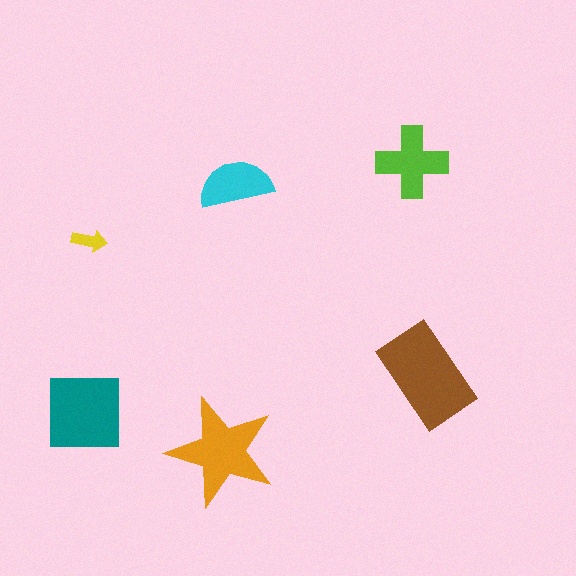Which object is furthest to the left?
The teal square is leftmost.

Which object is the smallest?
The yellow arrow.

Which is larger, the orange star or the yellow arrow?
The orange star.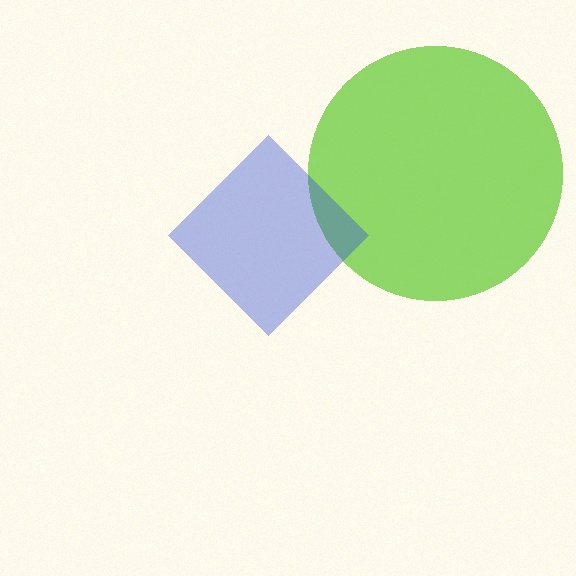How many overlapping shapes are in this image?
There are 2 overlapping shapes in the image.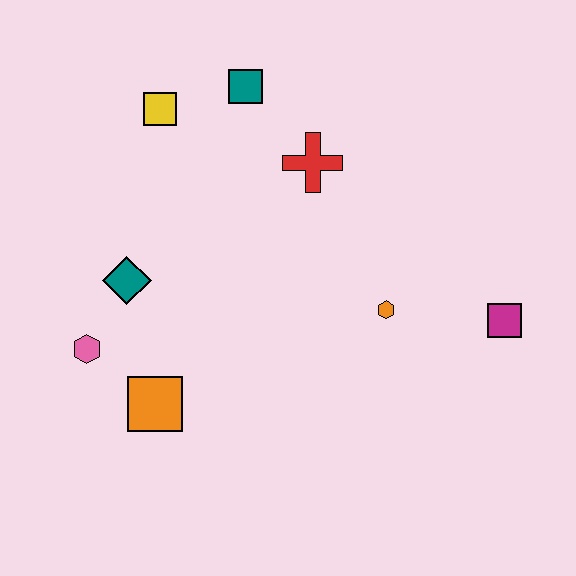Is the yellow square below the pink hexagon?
No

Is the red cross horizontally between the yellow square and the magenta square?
Yes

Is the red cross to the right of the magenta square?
No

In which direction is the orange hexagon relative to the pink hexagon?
The orange hexagon is to the right of the pink hexagon.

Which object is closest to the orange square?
The pink hexagon is closest to the orange square.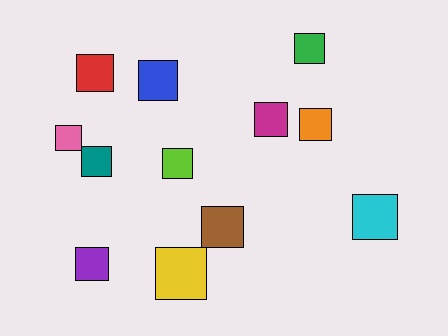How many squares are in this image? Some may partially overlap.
There are 12 squares.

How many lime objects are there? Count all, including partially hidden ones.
There is 1 lime object.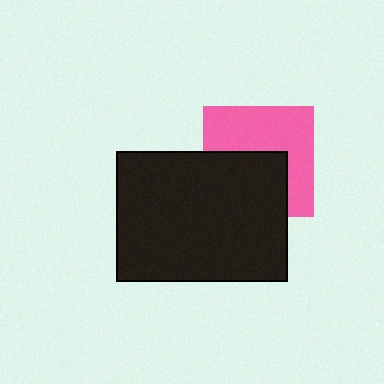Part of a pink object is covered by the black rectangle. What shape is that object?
It is a square.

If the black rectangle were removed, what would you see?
You would see the complete pink square.